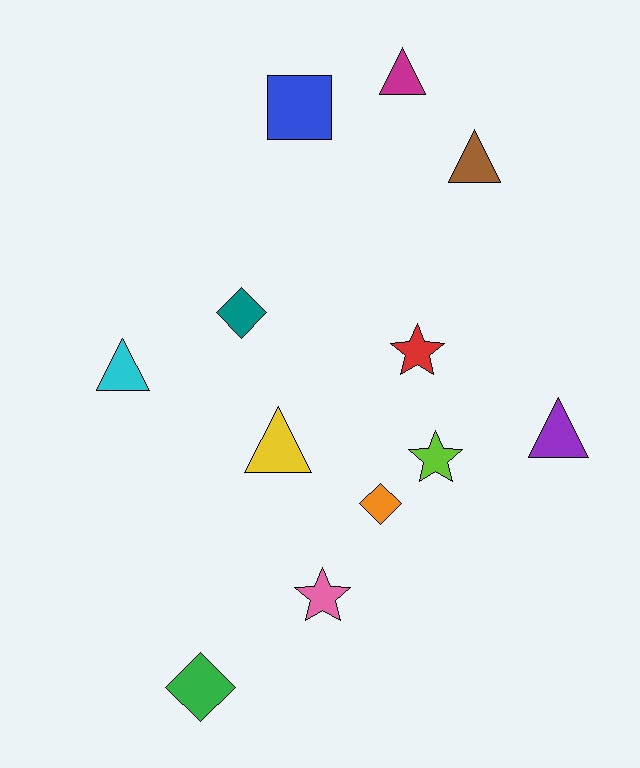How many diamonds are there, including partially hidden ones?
There are 3 diamonds.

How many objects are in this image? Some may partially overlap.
There are 12 objects.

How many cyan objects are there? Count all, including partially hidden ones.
There is 1 cyan object.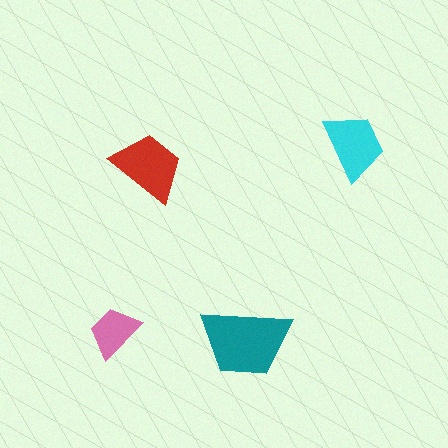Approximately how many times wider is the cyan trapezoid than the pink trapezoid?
About 1.5 times wider.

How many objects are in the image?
There are 4 objects in the image.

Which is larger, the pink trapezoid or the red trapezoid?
The red one.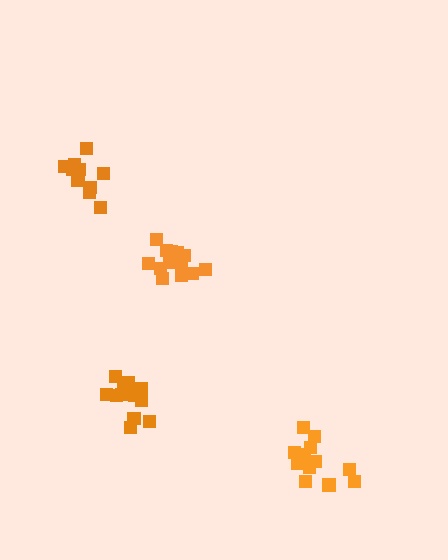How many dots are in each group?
Group 1: 14 dots, Group 2: 10 dots, Group 3: 12 dots, Group 4: 14 dots (50 total).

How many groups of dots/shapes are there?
There are 4 groups.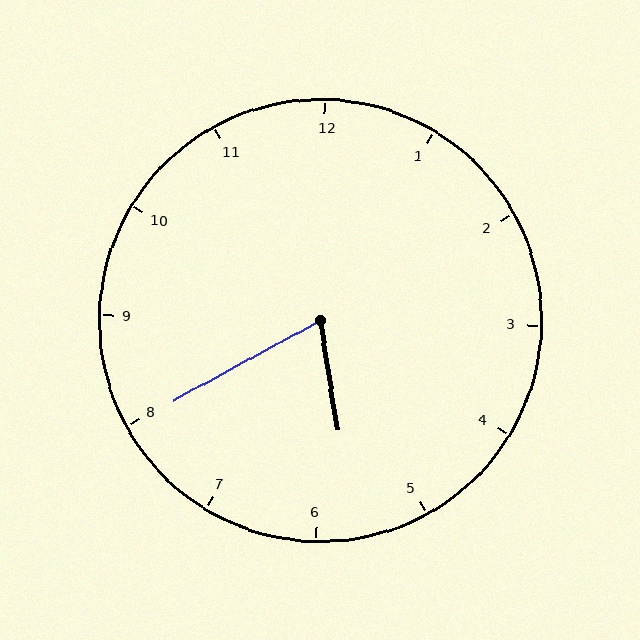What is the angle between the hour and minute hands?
Approximately 70 degrees.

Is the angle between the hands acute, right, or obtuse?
It is acute.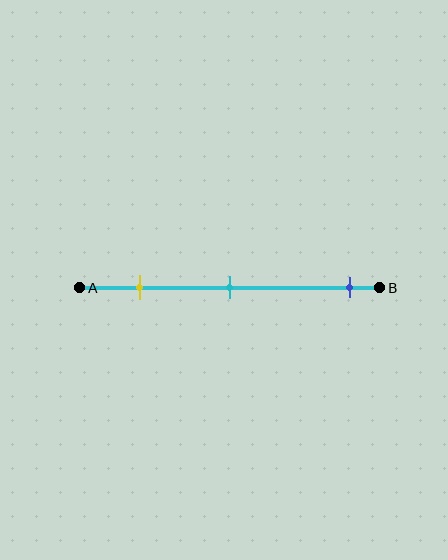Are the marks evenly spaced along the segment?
No, the marks are not evenly spaced.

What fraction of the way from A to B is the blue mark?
The blue mark is approximately 90% (0.9) of the way from A to B.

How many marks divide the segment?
There are 3 marks dividing the segment.